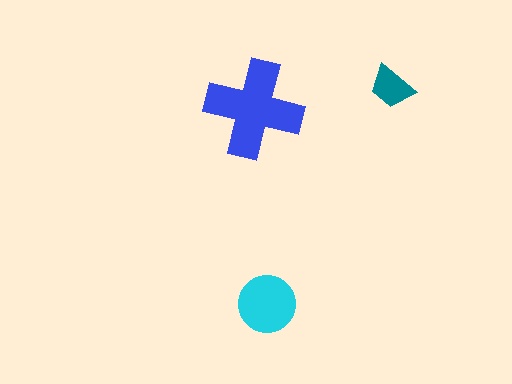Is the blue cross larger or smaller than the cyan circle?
Larger.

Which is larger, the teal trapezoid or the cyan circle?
The cyan circle.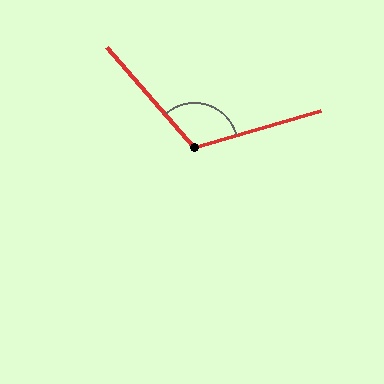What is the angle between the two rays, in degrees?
Approximately 115 degrees.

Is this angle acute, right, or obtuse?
It is obtuse.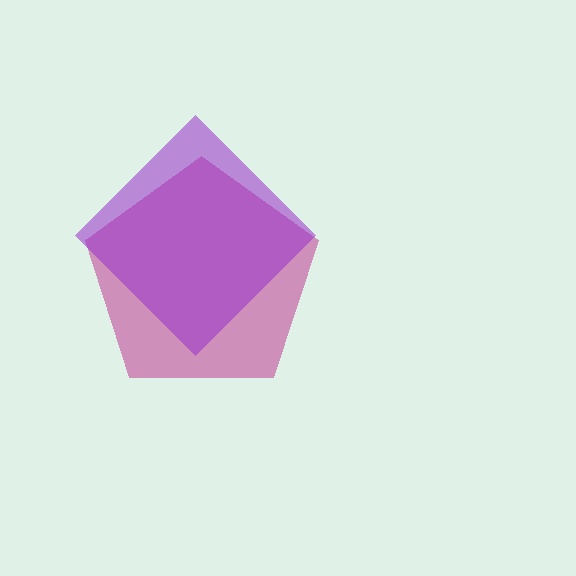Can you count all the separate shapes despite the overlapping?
Yes, there are 2 separate shapes.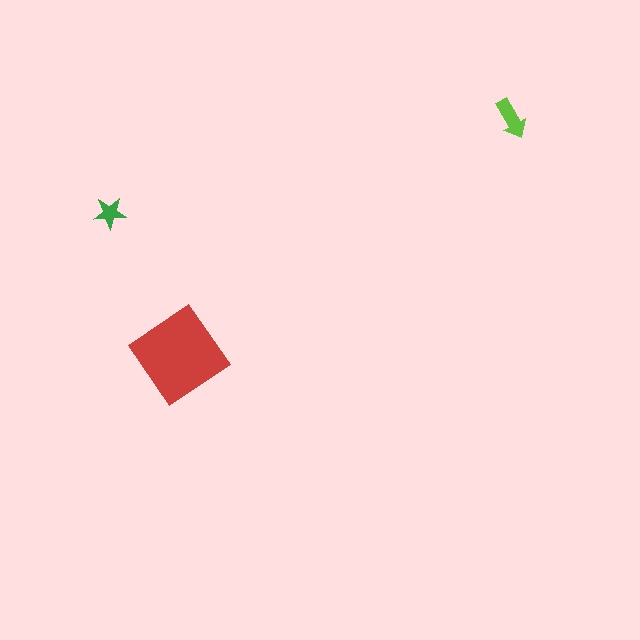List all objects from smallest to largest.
The green star, the lime arrow, the red diamond.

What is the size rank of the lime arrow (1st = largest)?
2nd.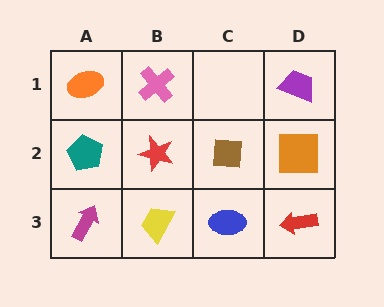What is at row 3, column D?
A red arrow.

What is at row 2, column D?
An orange square.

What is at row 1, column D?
A purple trapezoid.